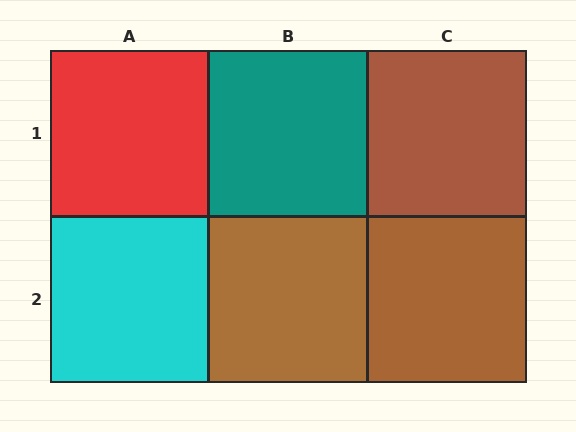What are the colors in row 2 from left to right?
Cyan, brown, brown.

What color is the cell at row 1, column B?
Teal.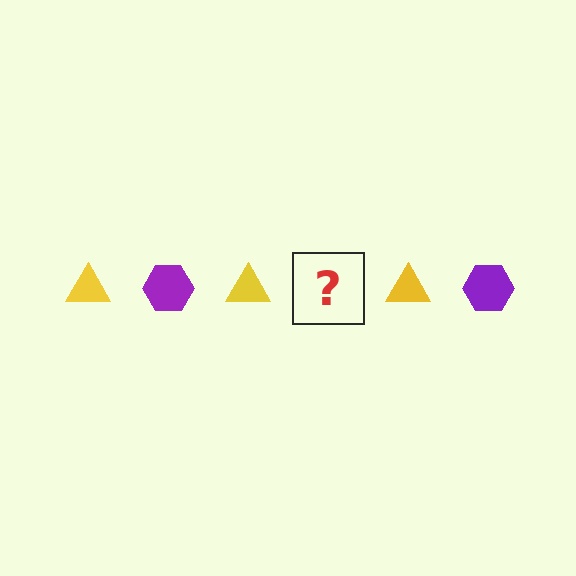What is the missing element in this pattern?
The missing element is a purple hexagon.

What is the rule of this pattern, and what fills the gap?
The rule is that the pattern alternates between yellow triangle and purple hexagon. The gap should be filled with a purple hexagon.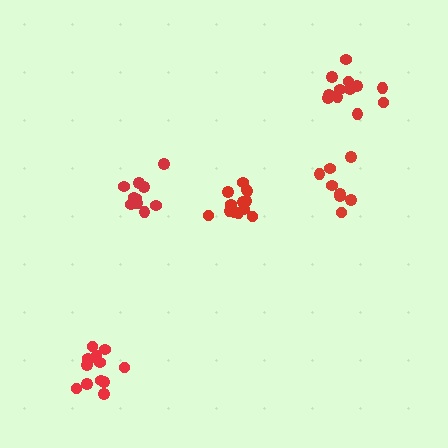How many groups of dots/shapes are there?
There are 5 groups.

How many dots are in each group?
Group 1: 10 dots, Group 2: 13 dots, Group 3: 12 dots, Group 4: 13 dots, Group 5: 8 dots (56 total).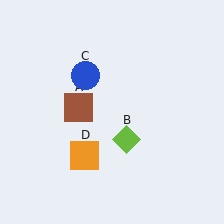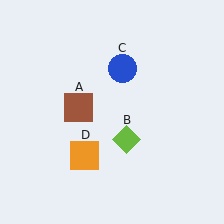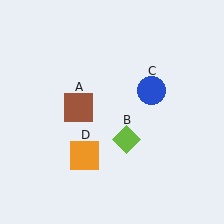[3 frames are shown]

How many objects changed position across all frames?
1 object changed position: blue circle (object C).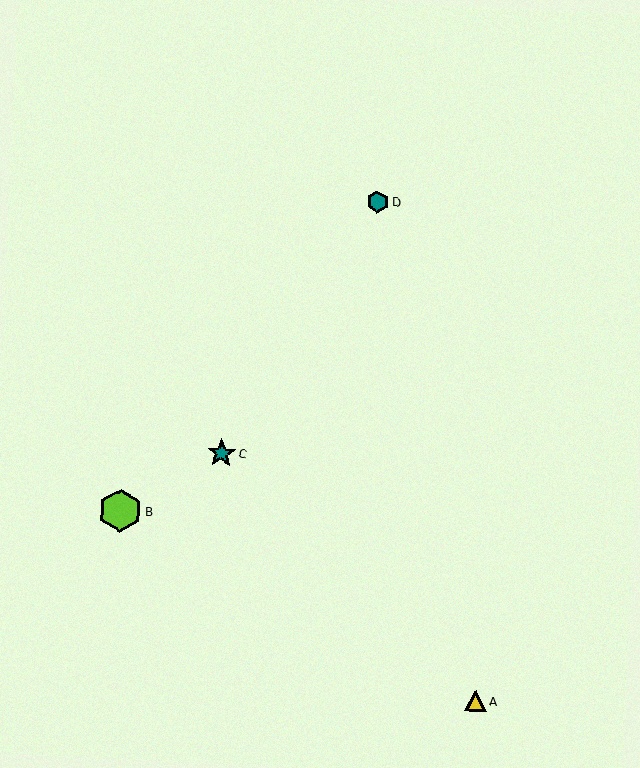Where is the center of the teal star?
The center of the teal star is at (222, 453).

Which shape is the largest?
The lime hexagon (labeled B) is the largest.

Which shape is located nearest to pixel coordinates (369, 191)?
The teal hexagon (labeled D) at (378, 202) is nearest to that location.